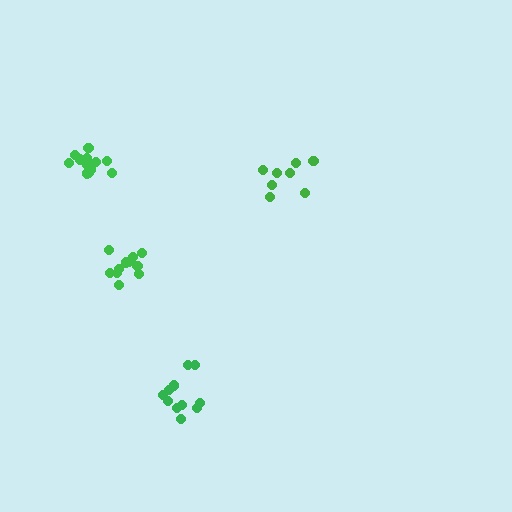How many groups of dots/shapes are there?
There are 4 groups.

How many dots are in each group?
Group 1: 11 dots, Group 2: 11 dots, Group 3: 8 dots, Group 4: 14 dots (44 total).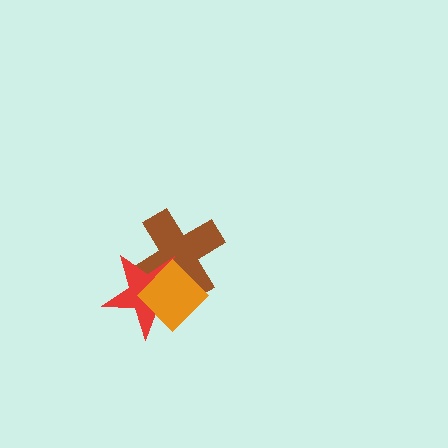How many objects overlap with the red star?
2 objects overlap with the red star.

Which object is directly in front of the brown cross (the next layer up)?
The red star is directly in front of the brown cross.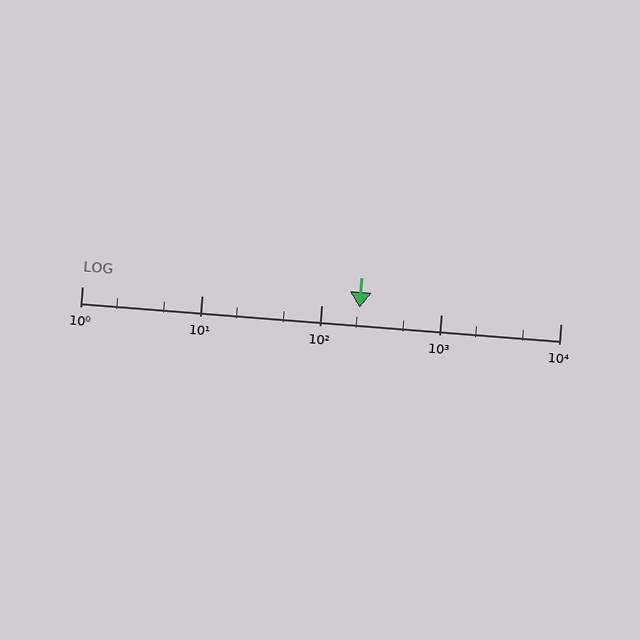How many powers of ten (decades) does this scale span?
The scale spans 4 decades, from 1 to 10000.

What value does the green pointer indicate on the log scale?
The pointer indicates approximately 210.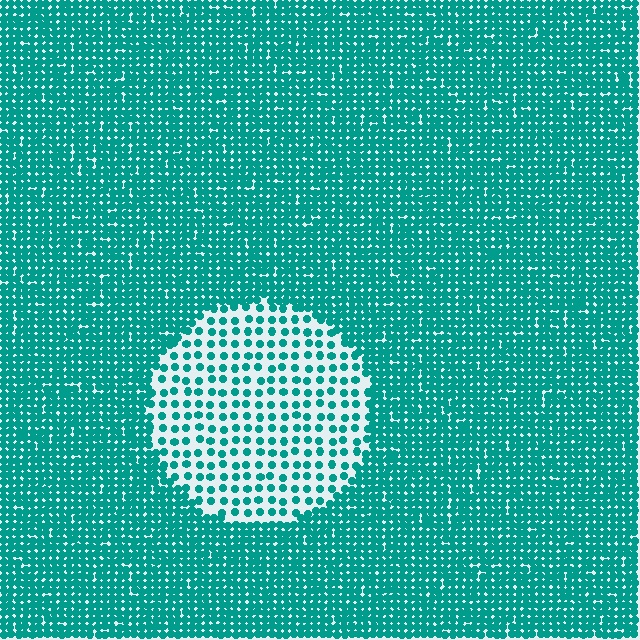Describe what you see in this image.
The image contains small teal elements arranged at two different densities. A circle-shaped region is visible where the elements are less densely packed than the surrounding area.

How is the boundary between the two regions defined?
The boundary is defined by a change in element density (approximately 2.8x ratio). All elements are the same color, size, and shape.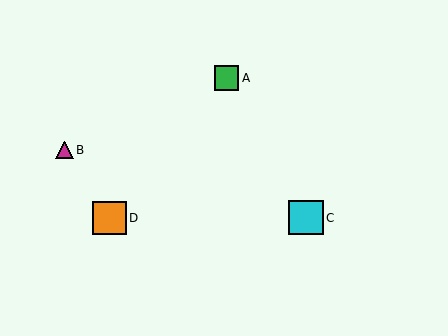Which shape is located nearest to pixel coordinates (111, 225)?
The orange square (labeled D) at (110, 218) is nearest to that location.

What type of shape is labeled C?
Shape C is a cyan square.